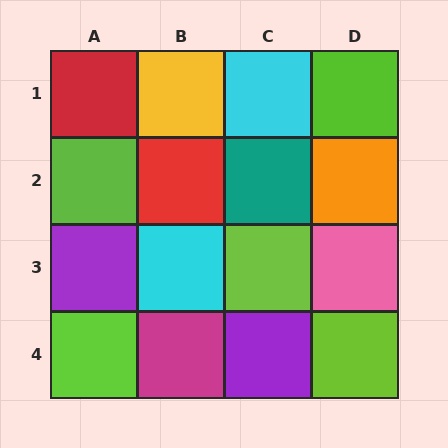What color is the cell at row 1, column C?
Cyan.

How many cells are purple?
2 cells are purple.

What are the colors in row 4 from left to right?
Lime, magenta, purple, lime.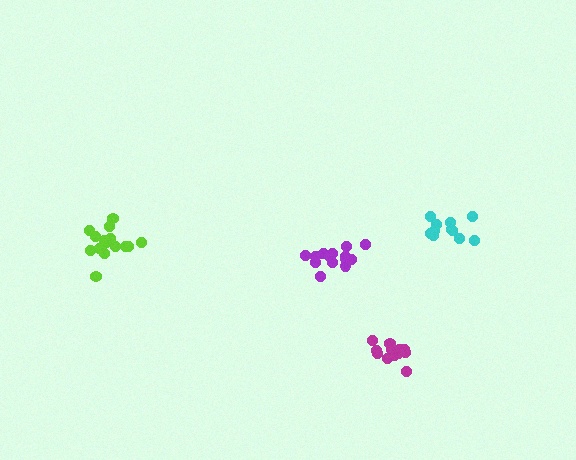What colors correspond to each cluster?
The clusters are colored: lime, magenta, cyan, purple.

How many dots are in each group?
Group 1: 15 dots, Group 2: 12 dots, Group 3: 11 dots, Group 4: 14 dots (52 total).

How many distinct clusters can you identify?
There are 4 distinct clusters.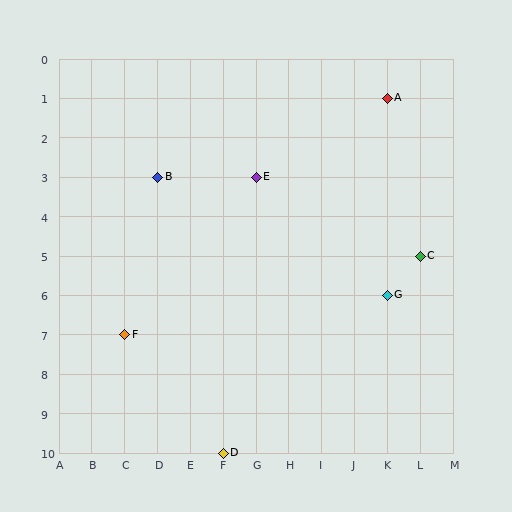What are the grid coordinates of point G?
Point G is at grid coordinates (K, 6).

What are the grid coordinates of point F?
Point F is at grid coordinates (C, 7).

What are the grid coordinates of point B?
Point B is at grid coordinates (D, 3).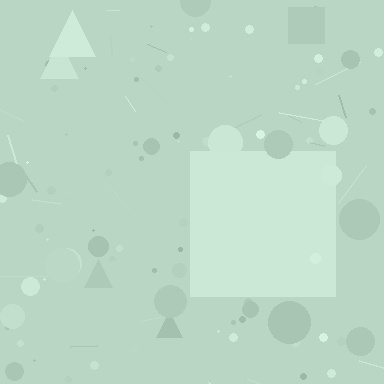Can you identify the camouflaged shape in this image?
The camouflaged shape is a square.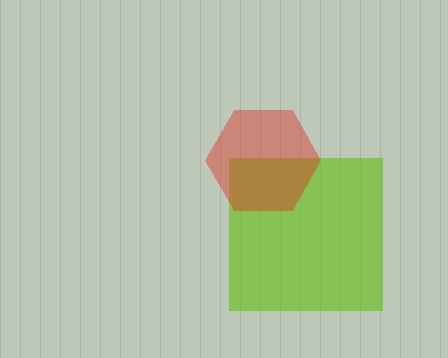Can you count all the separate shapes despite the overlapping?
Yes, there are 2 separate shapes.